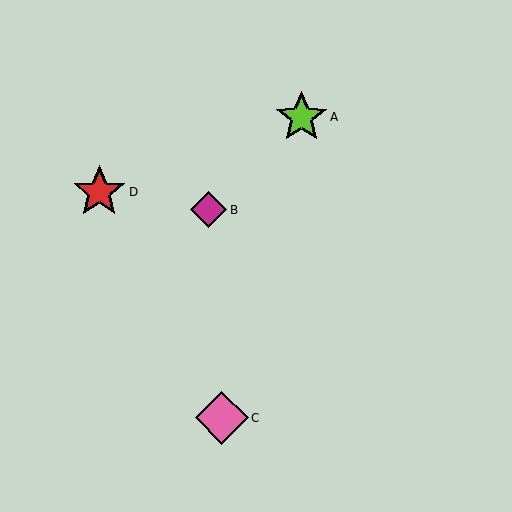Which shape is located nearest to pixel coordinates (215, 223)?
The magenta diamond (labeled B) at (208, 210) is nearest to that location.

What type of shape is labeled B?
Shape B is a magenta diamond.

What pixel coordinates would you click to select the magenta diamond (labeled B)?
Click at (208, 210) to select the magenta diamond B.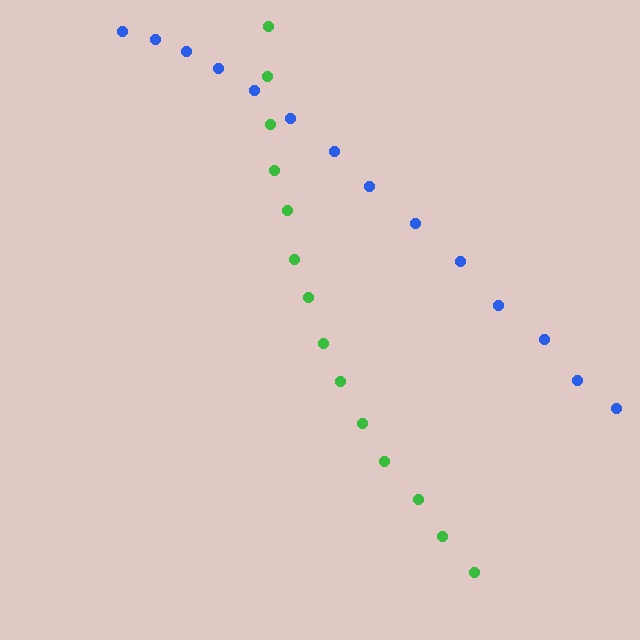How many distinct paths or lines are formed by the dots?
There are 2 distinct paths.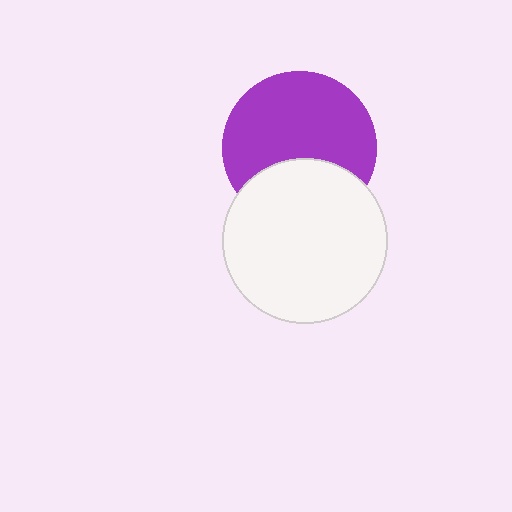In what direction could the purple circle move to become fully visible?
The purple circle could move up. That would shift it out from behind the white circle entirely.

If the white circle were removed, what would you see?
You would see the complete purple circle.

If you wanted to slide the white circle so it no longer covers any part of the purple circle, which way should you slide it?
Slide it down — that is the most direct way to separate the two shapes.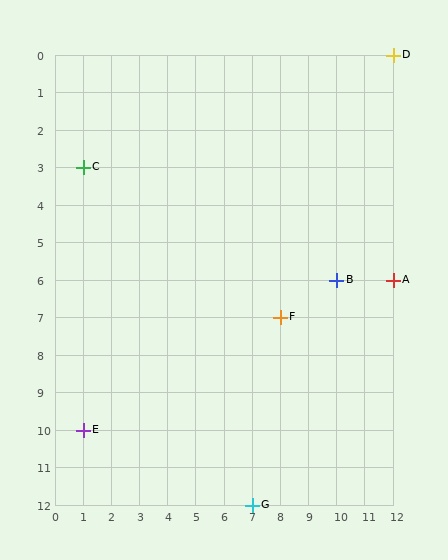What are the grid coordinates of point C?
Point C is at grid coordinates (1, 3).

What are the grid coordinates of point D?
Point D is at grid coordinates (12, 0).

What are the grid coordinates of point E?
Point E is at grid coordinates (1, 10).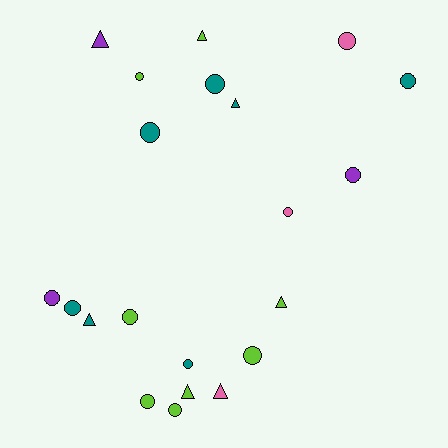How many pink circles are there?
There are 2 pink circles.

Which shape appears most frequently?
Circle, with 14 objects.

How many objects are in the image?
There are 21 objects.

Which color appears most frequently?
Lime, with 8 objects.